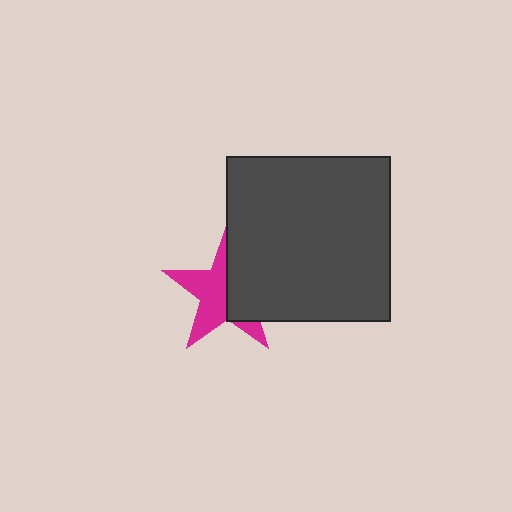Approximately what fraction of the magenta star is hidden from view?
Roughly 46% of the magenta star is hidden behind the dark gray square.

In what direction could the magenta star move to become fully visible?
The magenta star could move left. That would shift it out from behind the dark gray square entirely.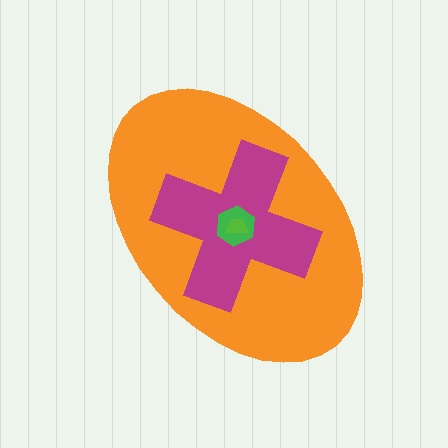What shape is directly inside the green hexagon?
The lime trapezoid.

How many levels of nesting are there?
4.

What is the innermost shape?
The lime trapezoid.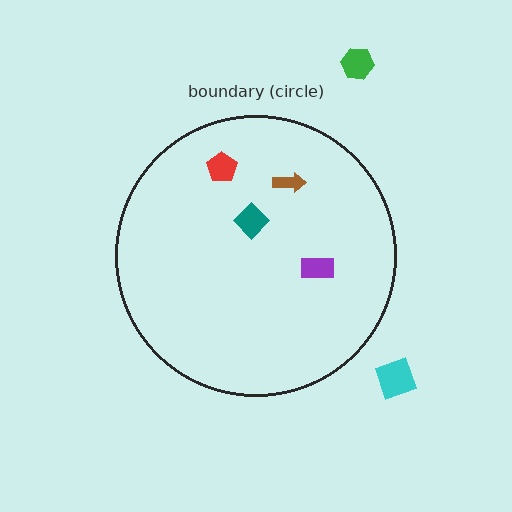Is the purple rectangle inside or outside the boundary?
Inside.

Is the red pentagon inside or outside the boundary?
Inside.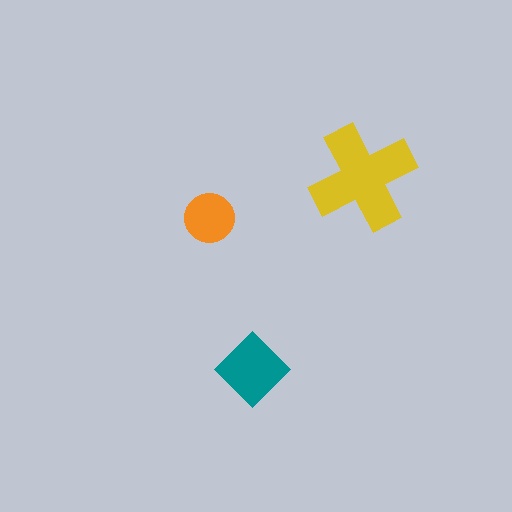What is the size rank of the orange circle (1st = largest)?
3rd.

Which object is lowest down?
The teal diamond is bottommost.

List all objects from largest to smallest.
The yellow cross, the teal diamond, the orange circle.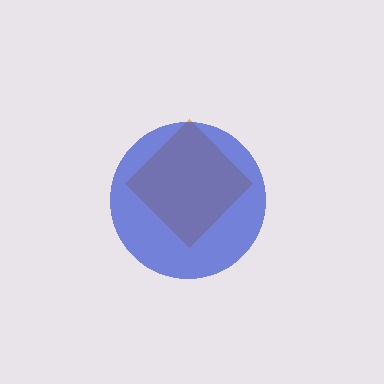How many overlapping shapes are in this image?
There are 2 overlapping shapes in the image.